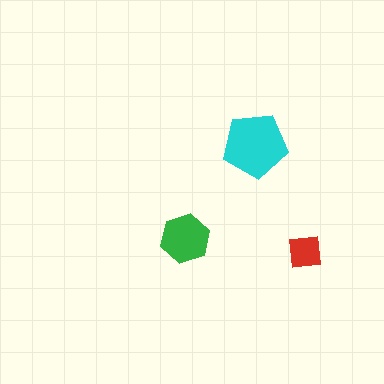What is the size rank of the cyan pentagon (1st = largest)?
1st.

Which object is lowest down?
The red square is bottommost.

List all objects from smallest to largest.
The red square, the green hexagon, the cyan pentagon.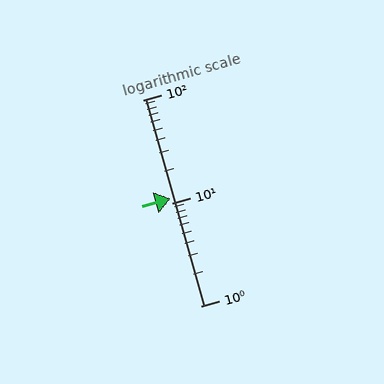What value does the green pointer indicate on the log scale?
The pointer indicates approximately 11.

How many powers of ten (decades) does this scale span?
The scale spans 2 decades, from 1 to 100.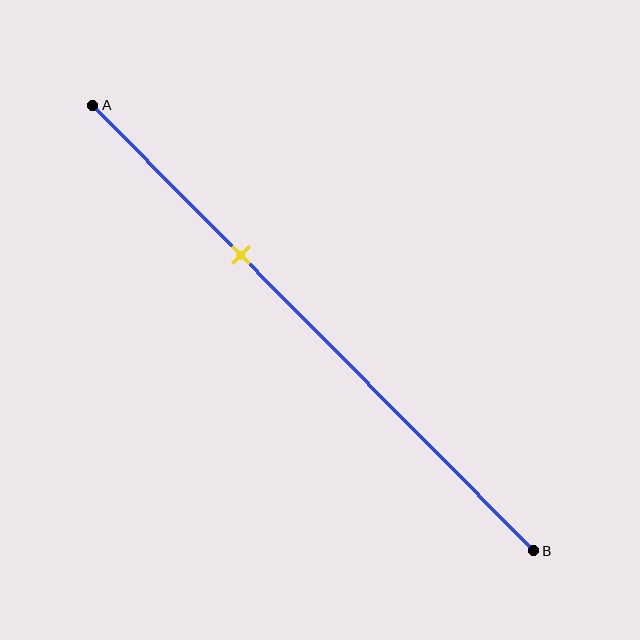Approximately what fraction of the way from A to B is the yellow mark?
The yellow mark is approximately 35% of the way from A to B.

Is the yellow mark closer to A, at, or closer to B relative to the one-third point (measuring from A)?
The yellow mark is approximately at the one-third point of segment AB.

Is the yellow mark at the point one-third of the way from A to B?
Yes, the mark is approximately at the one-third point.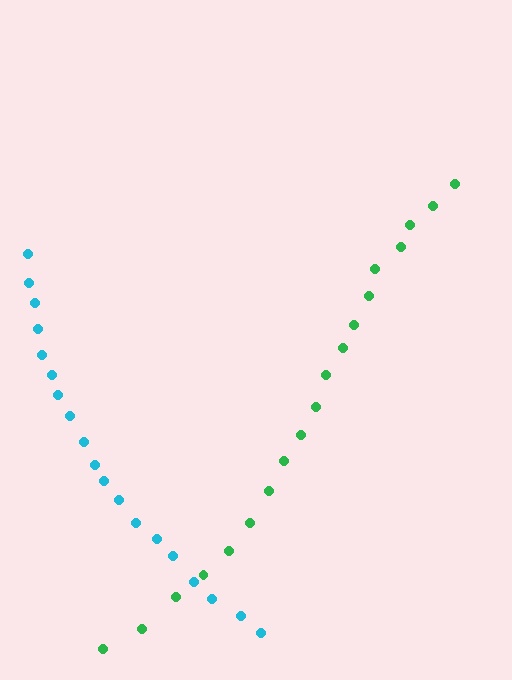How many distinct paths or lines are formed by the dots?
There are 2 distinct paths.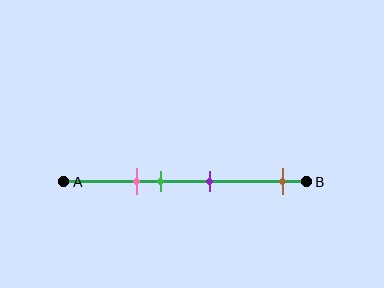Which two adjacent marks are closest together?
The pink and green marks are the closest adjacent pair.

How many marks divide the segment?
There are 4 marks dividing the segment.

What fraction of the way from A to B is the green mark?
The green mark is approximately 40% (0.4) of the way from A to B.